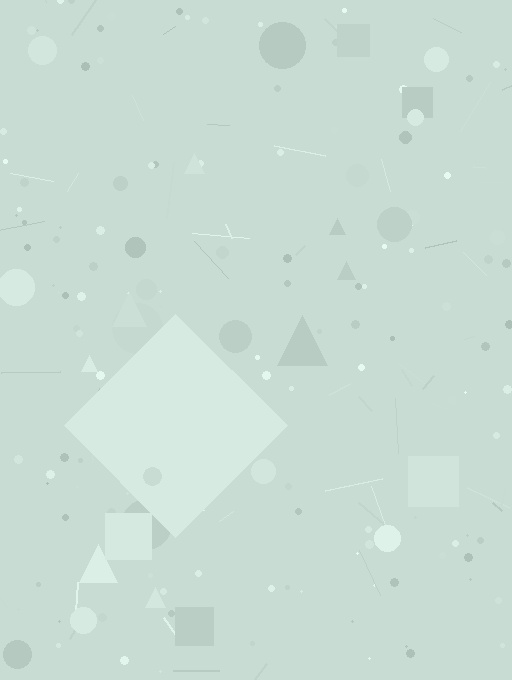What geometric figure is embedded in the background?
A diamond is embedded in the background.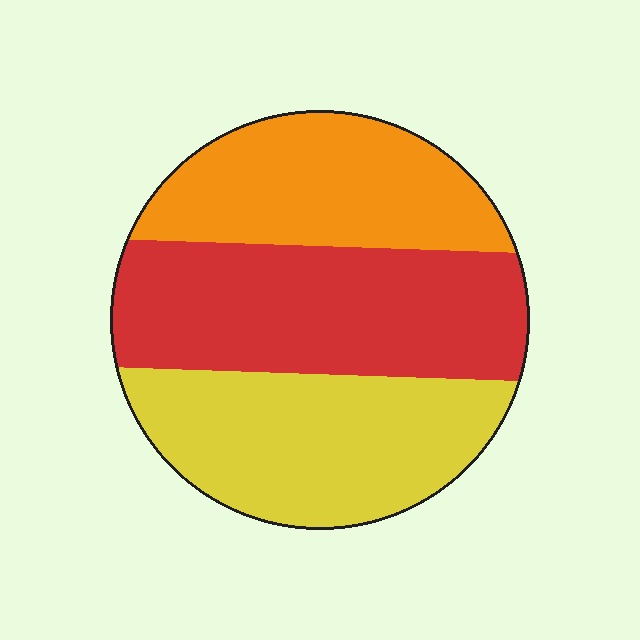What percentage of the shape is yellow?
Yellow takes up about one third (1/3) of the shape.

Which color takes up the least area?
Orange, at roughly 30%.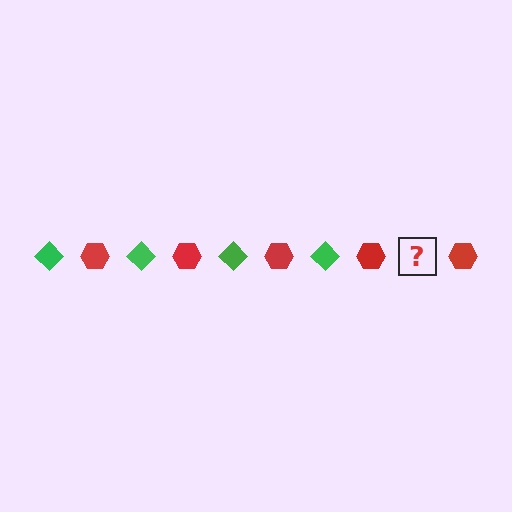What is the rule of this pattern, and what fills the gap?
The rule is that the pattern alternates between green diamond and red hexagon. The gap should be filled with a green diamond.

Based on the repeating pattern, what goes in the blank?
The blank should be a green diamond.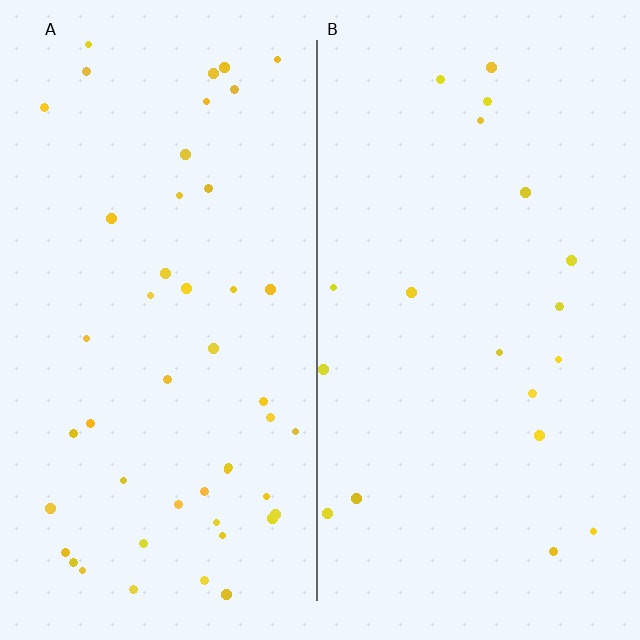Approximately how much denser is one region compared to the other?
Approximately 2.4× — region A over region B.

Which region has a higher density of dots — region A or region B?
A (the left).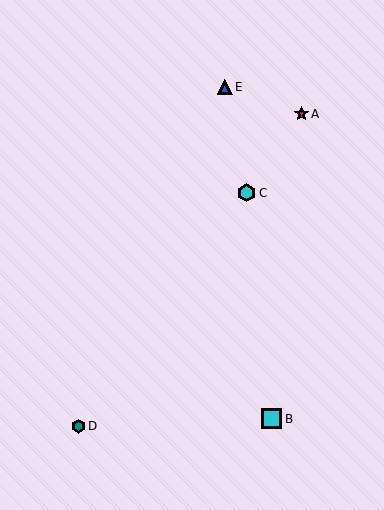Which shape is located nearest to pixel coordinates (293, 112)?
The red star (labeled A) at (301, 114) is nearest to that location.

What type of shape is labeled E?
Shape E is a blue triangle.